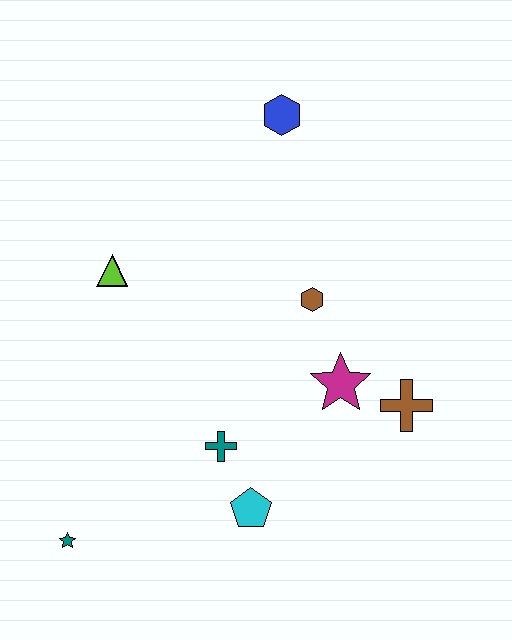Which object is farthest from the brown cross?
The teal star is farthest from the brown cross.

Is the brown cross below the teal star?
No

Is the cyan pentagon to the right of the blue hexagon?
No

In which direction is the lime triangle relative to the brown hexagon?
The lime triangle is to the left of the brown hexagon.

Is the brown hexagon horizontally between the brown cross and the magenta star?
No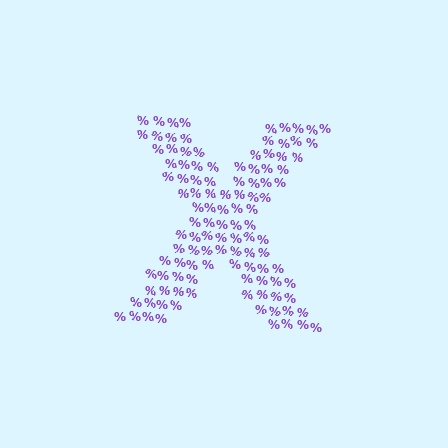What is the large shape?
The large shape is the letter X.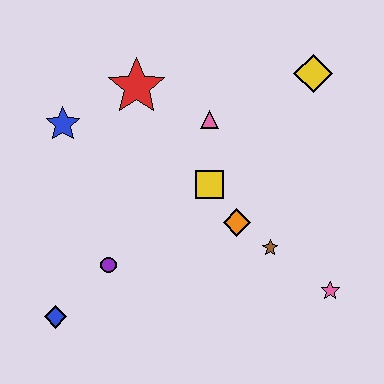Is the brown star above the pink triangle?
No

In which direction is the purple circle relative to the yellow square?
The purple circle is to the left of the yellow square.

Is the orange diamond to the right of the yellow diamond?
No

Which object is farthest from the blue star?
The pink star is farthest from the blue star.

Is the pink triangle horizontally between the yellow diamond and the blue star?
Yes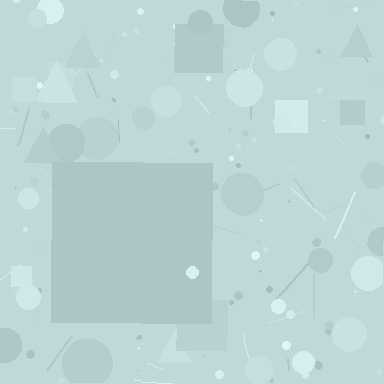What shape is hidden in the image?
A square is hidden in the image.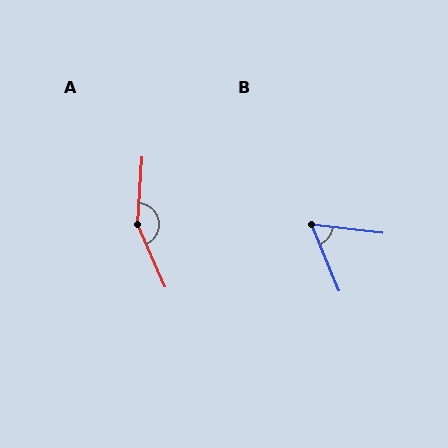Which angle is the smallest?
B, at approximately 61 degrees.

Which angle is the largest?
A, at approximately 153 degrees.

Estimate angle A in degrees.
Approximately 153 degrees.